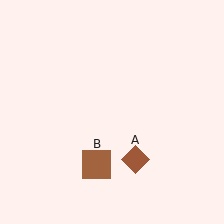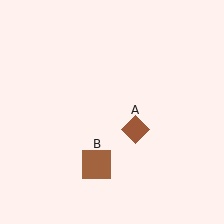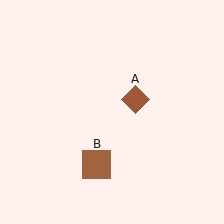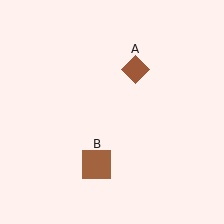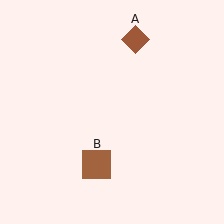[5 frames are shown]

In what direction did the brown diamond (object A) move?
The brown diamond (object A) moved up.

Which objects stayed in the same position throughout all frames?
Brown square (object B) remained stationary.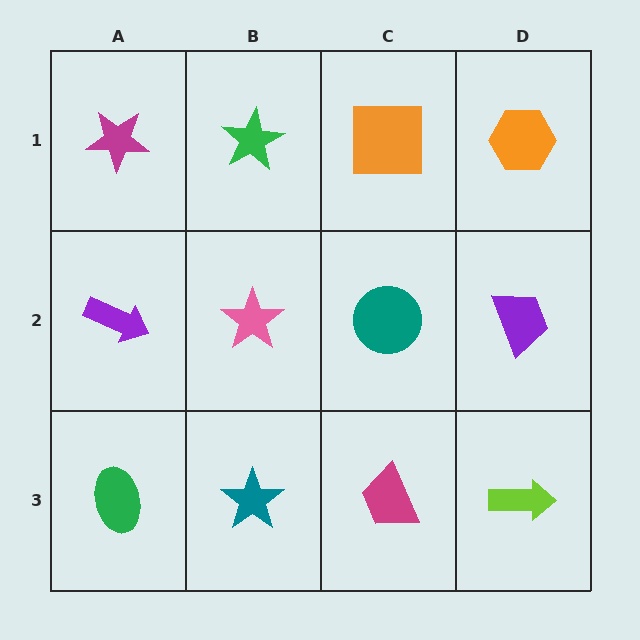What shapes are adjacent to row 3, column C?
A teal circle (row 2, column C), a teal star (row 3, column B), a lime arrow (row 3, column D).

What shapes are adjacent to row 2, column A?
A magenta star (row 1, column A), a green ellipse (row 3, column A), a pink star (row 2, column B).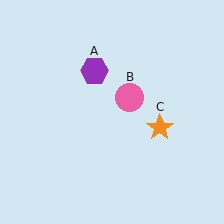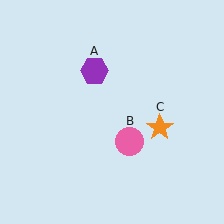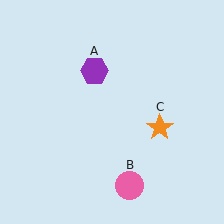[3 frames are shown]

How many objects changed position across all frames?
1 object changed position: pink circle (object B).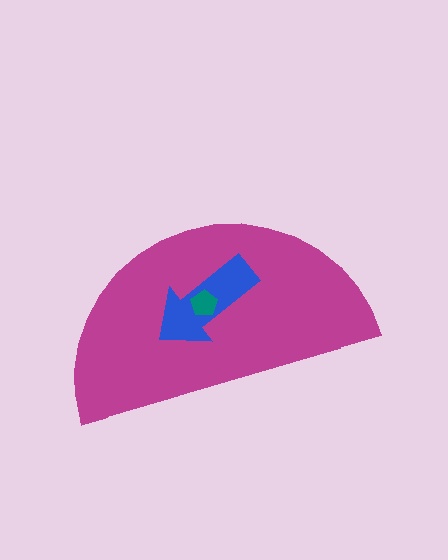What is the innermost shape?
The teal pentagon.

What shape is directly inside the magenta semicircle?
The blue arrow.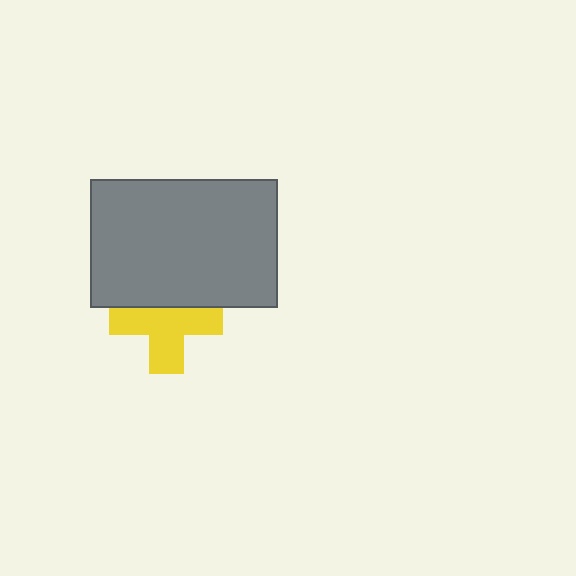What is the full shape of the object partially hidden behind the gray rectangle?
The partially hidden object is a yellow cross.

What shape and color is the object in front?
The object in front is a gray rectangle.